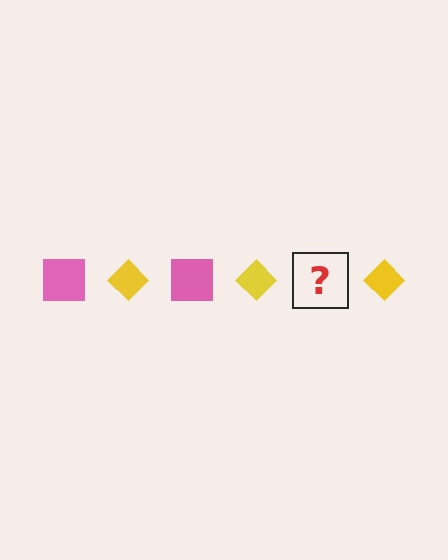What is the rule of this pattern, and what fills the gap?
The rule is that the pattern alternates between pink square and yellow diamond. The gap should be filled with a pink square.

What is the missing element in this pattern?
The missing element is a pink square.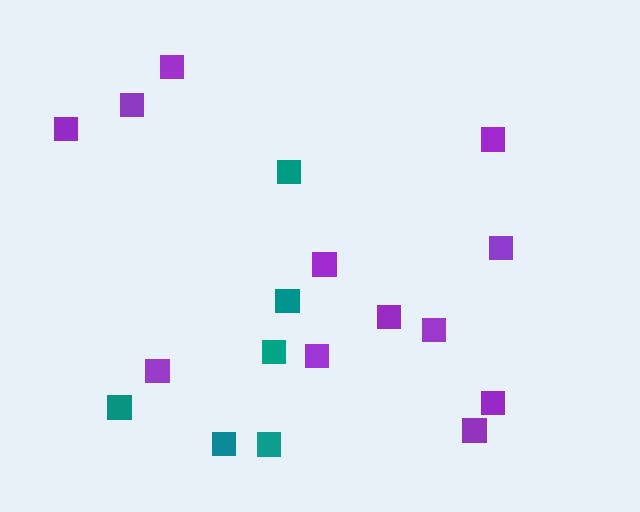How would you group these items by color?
There are 2 groups: one group of teal squares (6) and one group of purple squares (12).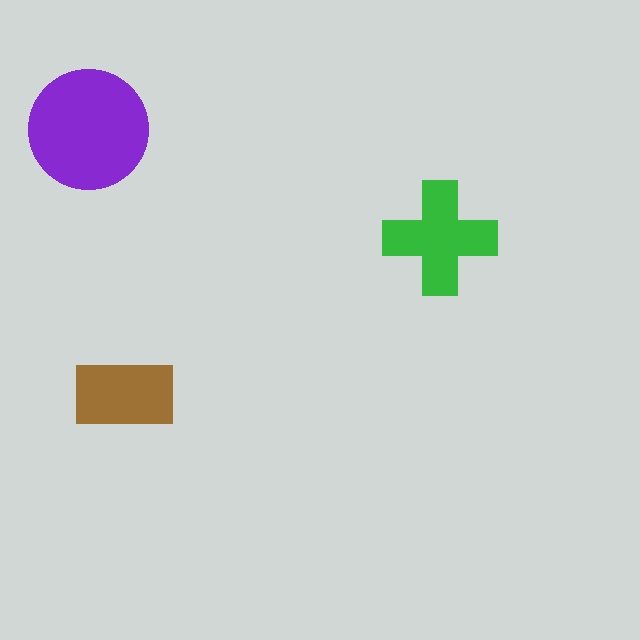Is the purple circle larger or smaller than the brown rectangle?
Larger.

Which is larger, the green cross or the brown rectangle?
The green cross.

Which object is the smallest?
The brown rectangle.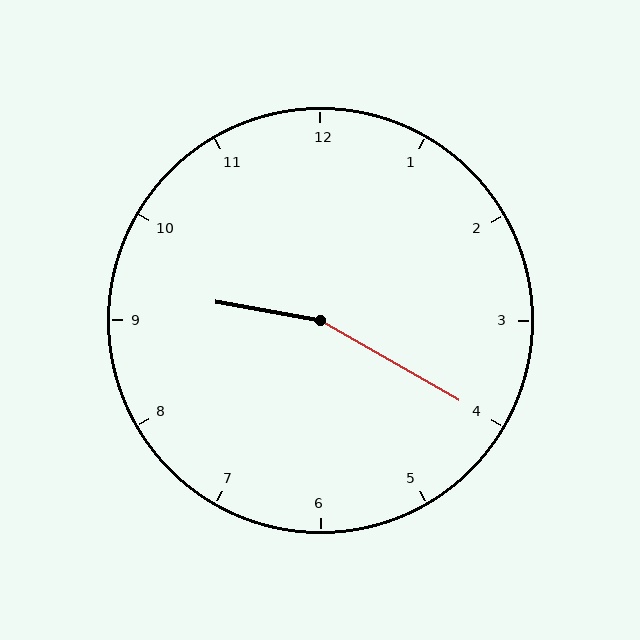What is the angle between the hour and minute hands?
Approximately 160 degrees.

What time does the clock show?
9:20.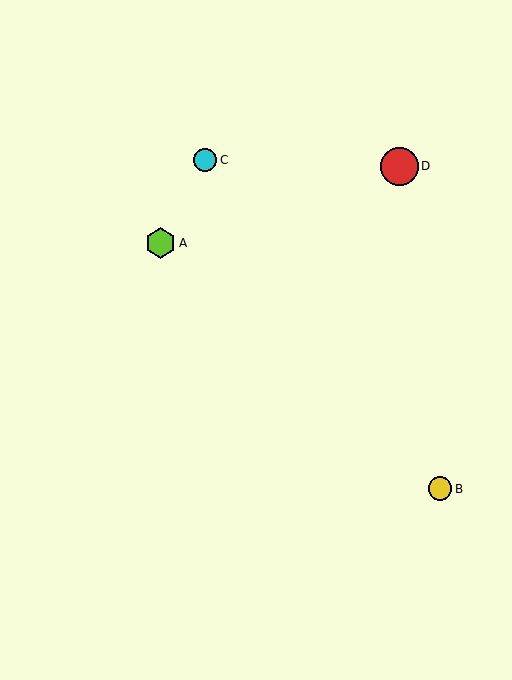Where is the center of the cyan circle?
The center of the cyan circle is at (205, 160).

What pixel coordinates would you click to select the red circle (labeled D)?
Click at (399, 166) to select the red circle D.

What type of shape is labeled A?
Shape A is a lime hexagon.